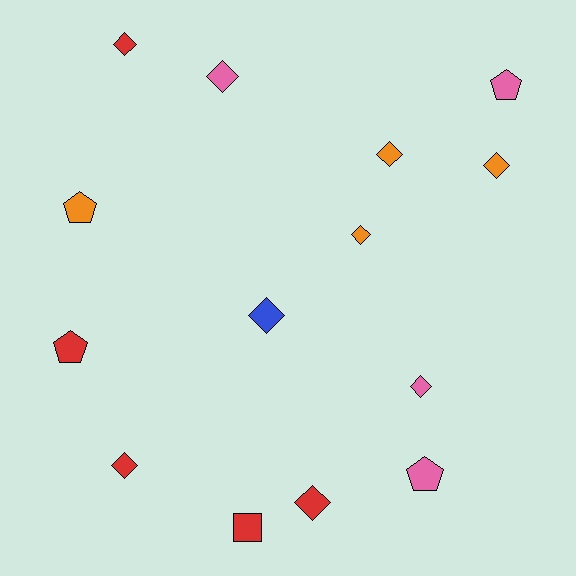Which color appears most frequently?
Red, with 5 objects.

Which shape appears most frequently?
Diamond, with 9 objects.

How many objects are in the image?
There are 14 objects.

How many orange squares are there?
There are no orange squares.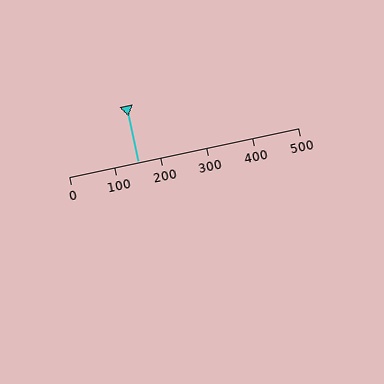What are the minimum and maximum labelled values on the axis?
The axis runs from 0 to 500.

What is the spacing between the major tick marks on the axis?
The major ticks are spaced 100 apart.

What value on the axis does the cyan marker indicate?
The marker indicates approximately 150.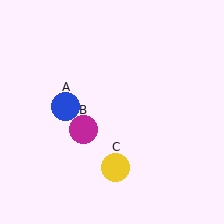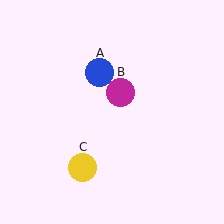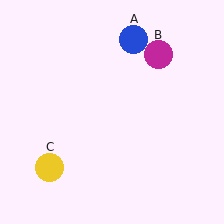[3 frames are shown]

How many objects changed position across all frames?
3 objects changed position: blue circle (object A), magenta circle (object B), yellow circle (object C).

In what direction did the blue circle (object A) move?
The blue circle (object A) moved up and to the right.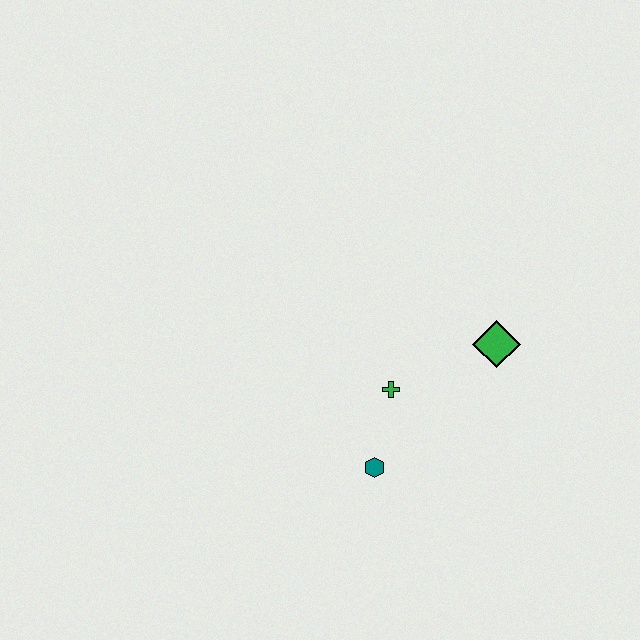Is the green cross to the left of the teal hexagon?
No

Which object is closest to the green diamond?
The green cross is closest to the green diamond.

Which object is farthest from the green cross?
The green diamond is farthest from the green cross.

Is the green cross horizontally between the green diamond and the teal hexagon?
Yes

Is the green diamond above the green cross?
Yes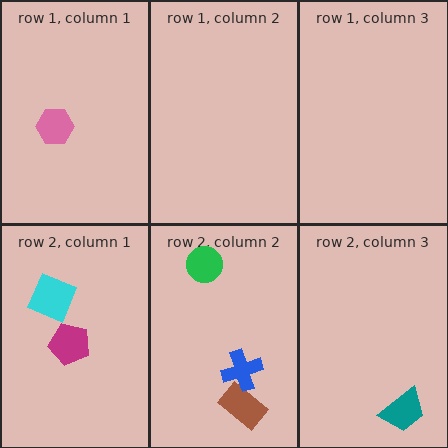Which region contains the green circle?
The row 2, column 2 region.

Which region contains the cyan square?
The row 2, column 1 region.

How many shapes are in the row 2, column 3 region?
1.